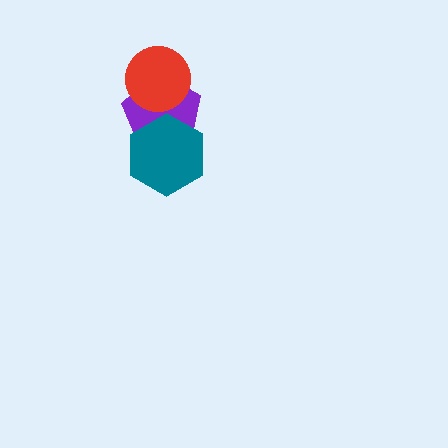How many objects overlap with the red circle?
1 object overlaps with the red circle.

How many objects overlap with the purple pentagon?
2 objects overlap with the purple pentagon.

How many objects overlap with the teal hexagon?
1 object overlaps with the teal hexagon.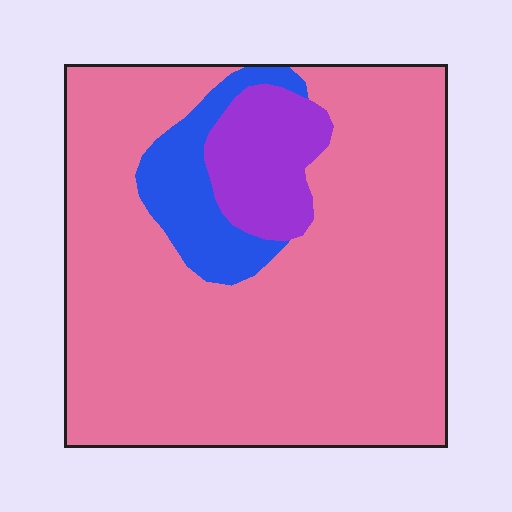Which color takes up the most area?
Pink, at roughly 80%.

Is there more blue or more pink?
Pink.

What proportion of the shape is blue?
Blue takes up about one tenth (1/10) of the shape.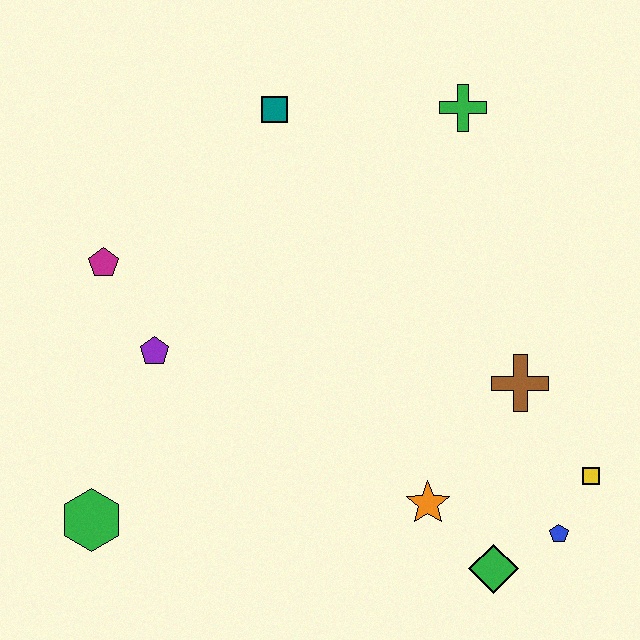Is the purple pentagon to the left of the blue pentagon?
Yes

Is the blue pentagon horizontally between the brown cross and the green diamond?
No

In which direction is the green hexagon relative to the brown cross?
The green hexagon is to the left of the brown cross.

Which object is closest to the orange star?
The green diamond is closest to the orange star.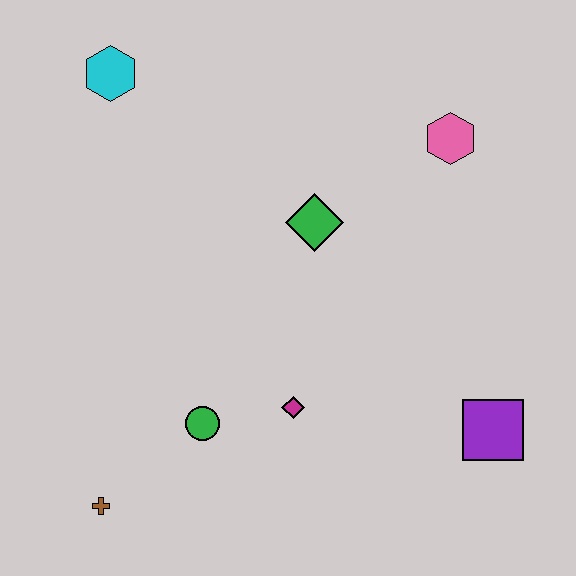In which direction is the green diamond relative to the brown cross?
The green diamond is above the brown cross.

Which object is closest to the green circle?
The magenta diamond is closest to the green circle.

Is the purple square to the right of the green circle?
Yes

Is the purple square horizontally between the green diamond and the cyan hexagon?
No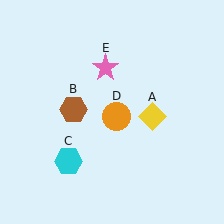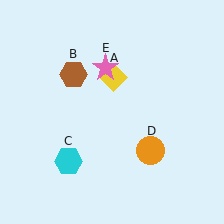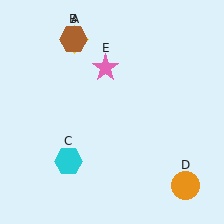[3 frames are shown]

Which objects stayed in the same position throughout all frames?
Cyan hexagon (object C) and pink star (object E) remained stationary.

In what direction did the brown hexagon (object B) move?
The brown hexagon (object B) moved up.